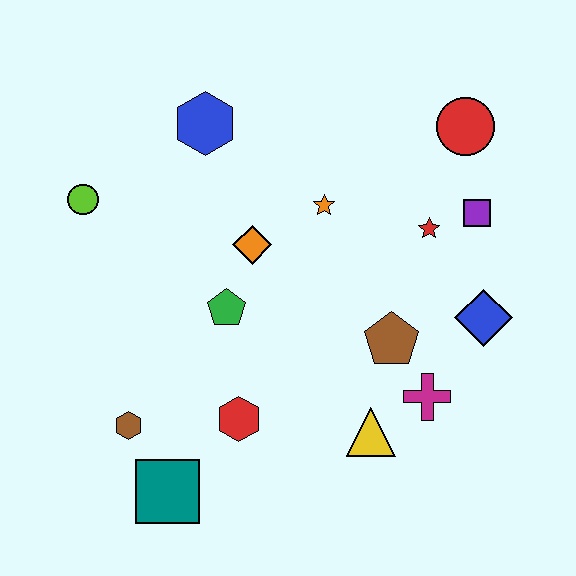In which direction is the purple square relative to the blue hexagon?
The purple square is to the right of the blue hexagon.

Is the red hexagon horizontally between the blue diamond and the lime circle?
Yes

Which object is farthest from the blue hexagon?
The teal square is farthest from the blue hexagon.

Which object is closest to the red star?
The purple square is closest to the red star.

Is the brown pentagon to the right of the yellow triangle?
Yes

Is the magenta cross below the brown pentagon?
Yes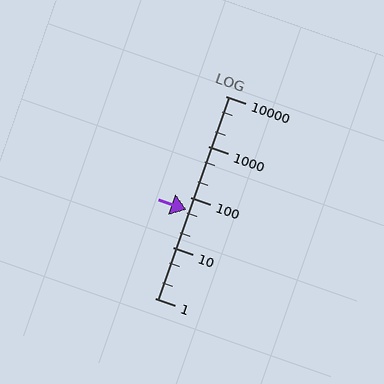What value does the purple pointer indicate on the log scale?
The pointer indicates approximately 55.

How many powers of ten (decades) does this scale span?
The scale spans 4 decades, from 1 to 10000.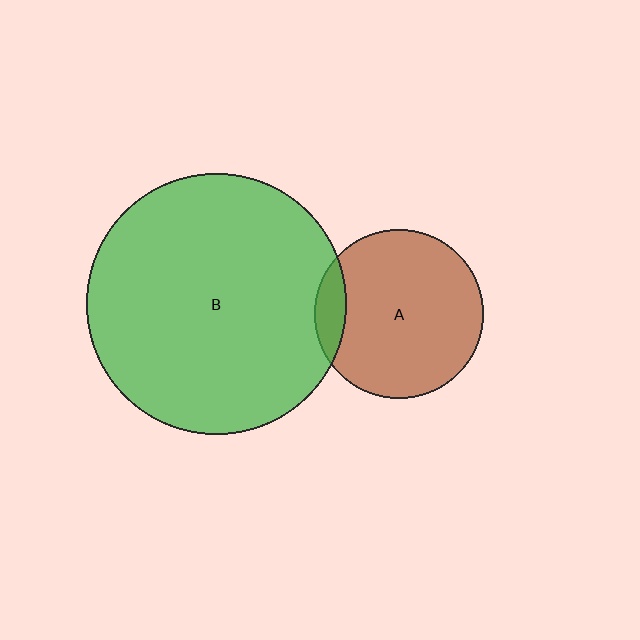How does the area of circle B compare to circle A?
Approximately 2.4 times.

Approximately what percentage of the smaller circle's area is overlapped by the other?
Approximately 10%.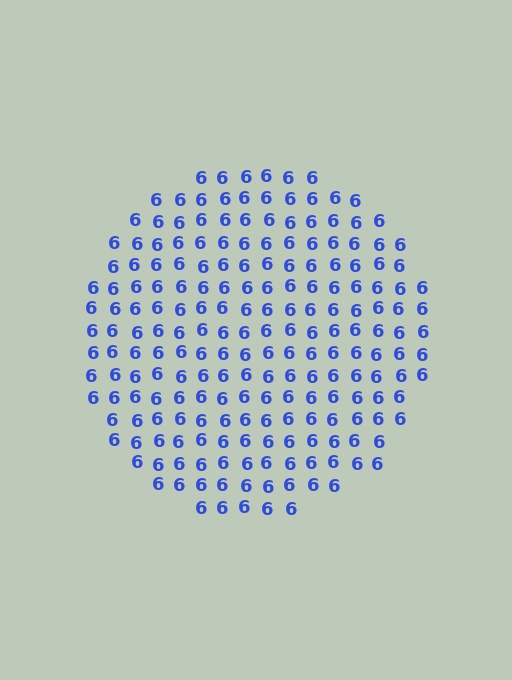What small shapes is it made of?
It is made of small digit 6's.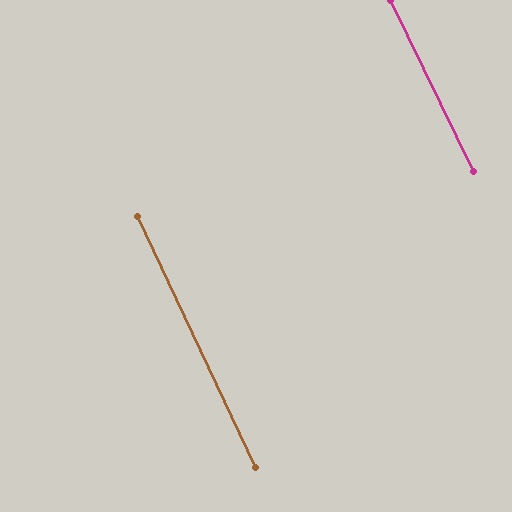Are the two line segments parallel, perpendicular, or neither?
Parallel — their directions differ by only 0.7°.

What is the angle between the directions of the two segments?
Approximately 1 degree.